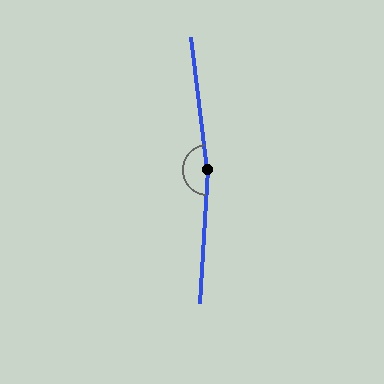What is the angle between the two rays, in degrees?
Approximately 170 degrees.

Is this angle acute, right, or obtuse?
It is obtuse.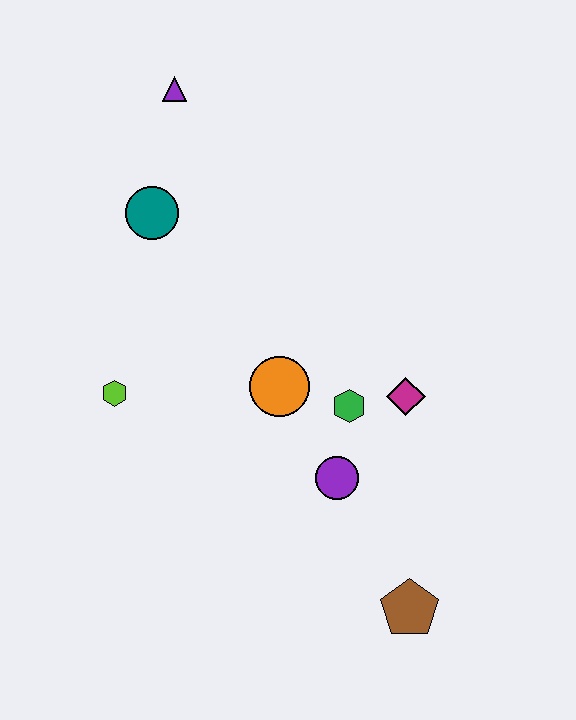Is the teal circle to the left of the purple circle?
Yes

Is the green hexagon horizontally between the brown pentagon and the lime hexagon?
Yes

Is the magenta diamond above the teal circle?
No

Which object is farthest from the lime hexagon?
The brown pentagon is farthest from the lime hexagon.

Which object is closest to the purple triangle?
The teal circle is closest to the purple triangle.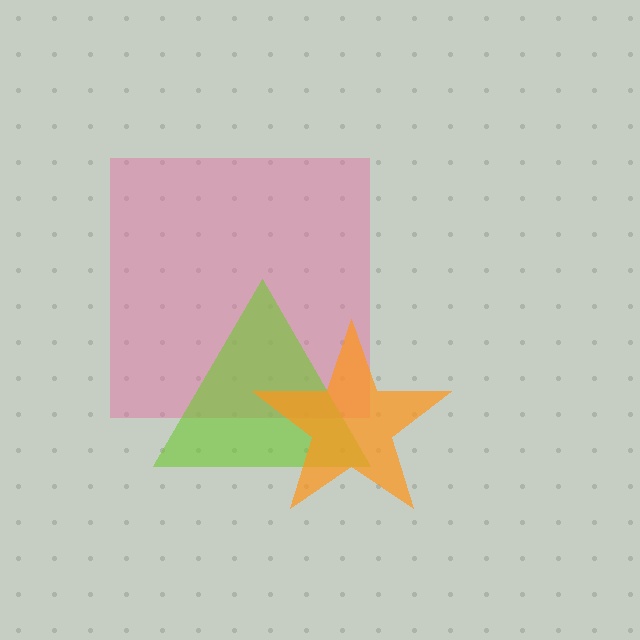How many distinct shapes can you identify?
There are 3 distinct shapes: a pink square, a lime triangle, an orange star.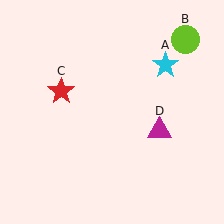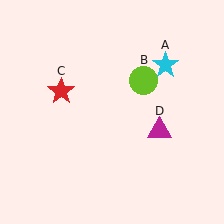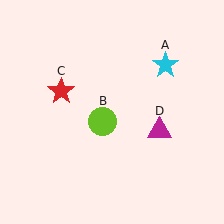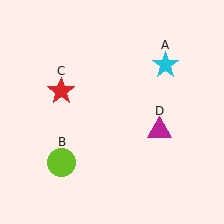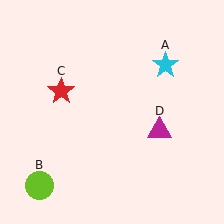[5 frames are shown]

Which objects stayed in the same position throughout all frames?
Cyan star (object A) and red star (object C) and magenta triangle (object D) remained stationary.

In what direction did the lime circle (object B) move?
The lime circle (object B) moved down and to the left.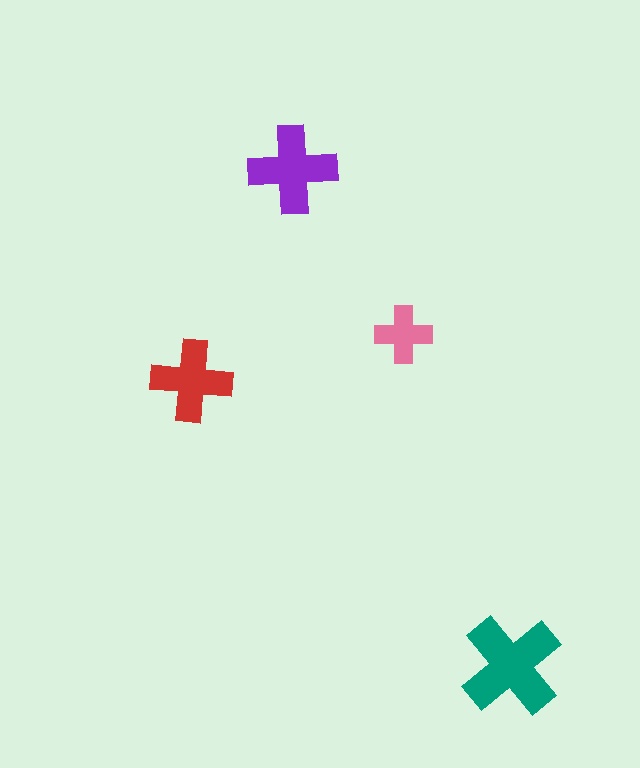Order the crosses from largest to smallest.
the teal one, the purple one, the red one, the pink one.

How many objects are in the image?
There are 4 objects in the image.